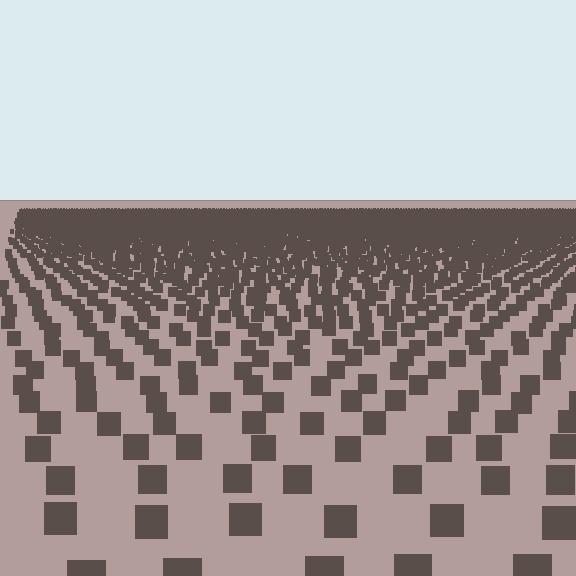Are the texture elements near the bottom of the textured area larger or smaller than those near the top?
Larger. Near the bottom, elements are closer to the viewer and appear at a bigger on-screen size.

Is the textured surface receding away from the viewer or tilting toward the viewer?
The surface is receding away from the viewer. Texture elements get smaller and denser toward the top.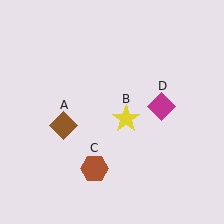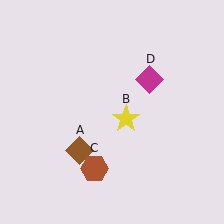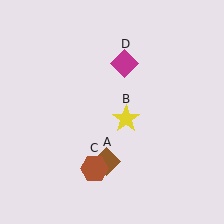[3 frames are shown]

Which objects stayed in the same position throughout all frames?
Yellow star (object B) and brown hexagon (object C) remained stationary.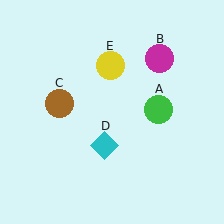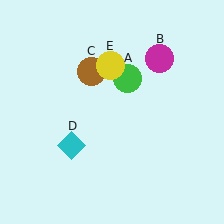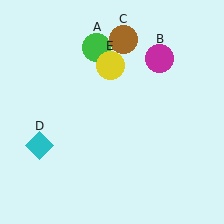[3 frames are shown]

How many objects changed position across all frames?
3 objects changed position: green circle (object A), brown circle (object C), cyan diamond (object D).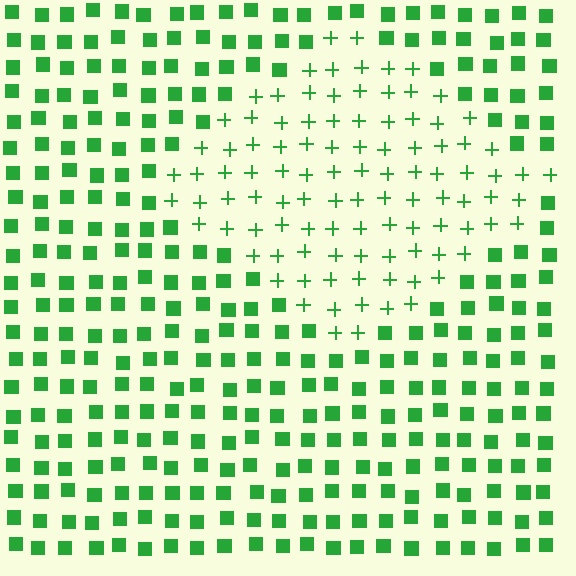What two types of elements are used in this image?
The image uses plus signs inside the diamond region and squares outside it.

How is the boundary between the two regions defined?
The boundary is defined by a change in element shape: plus signs inside vs. squares outside. All elements share the same color and spacing.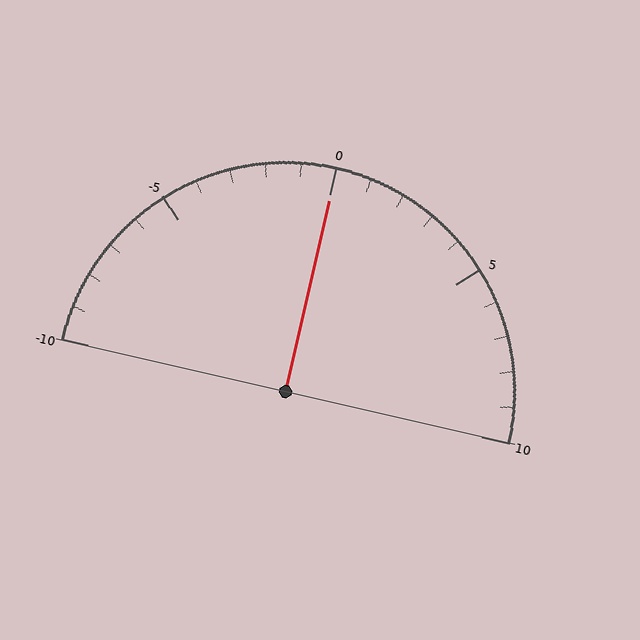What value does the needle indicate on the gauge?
The needle indicates approximately 0.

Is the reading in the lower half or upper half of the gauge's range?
The reading is in the upper half of the range (-10 to 10).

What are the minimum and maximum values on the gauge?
The gauge ranges from -10 to 10.